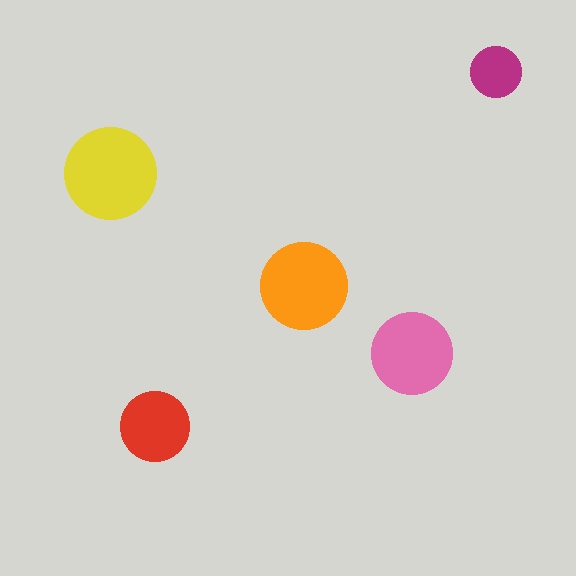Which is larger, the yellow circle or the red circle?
The yellow one.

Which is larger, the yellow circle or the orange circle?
The yellow one.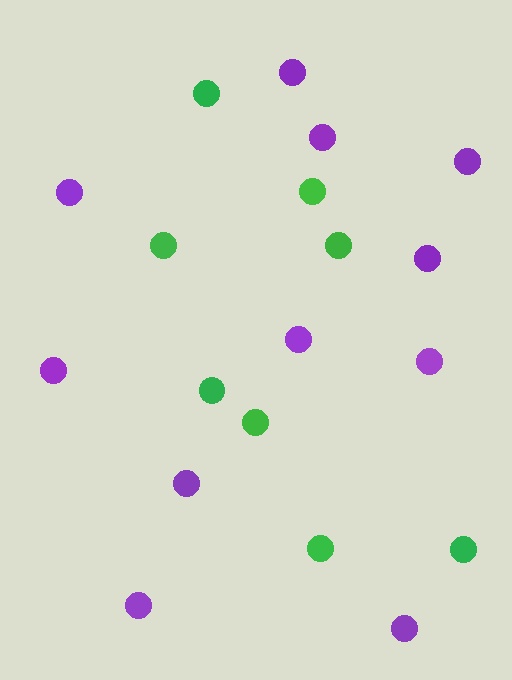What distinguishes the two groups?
There are 2 groups: one group of green circles (8) and one group of purple circles (11).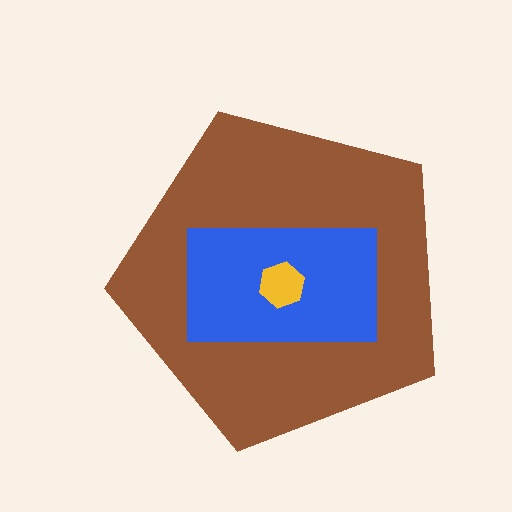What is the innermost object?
The yellow hexagon.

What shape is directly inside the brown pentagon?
The blue rectangle.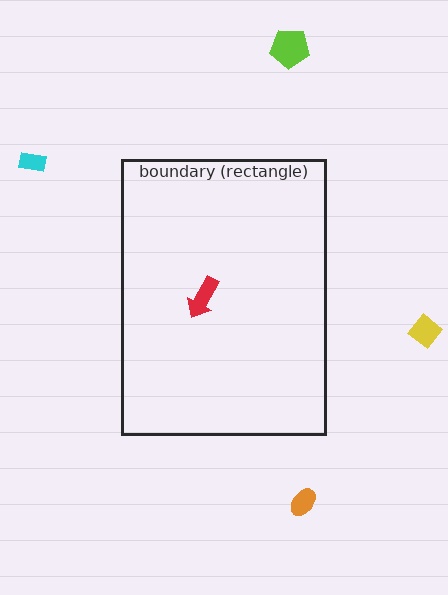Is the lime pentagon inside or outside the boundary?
Outside.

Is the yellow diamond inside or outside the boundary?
Outside.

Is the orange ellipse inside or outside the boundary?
Outside.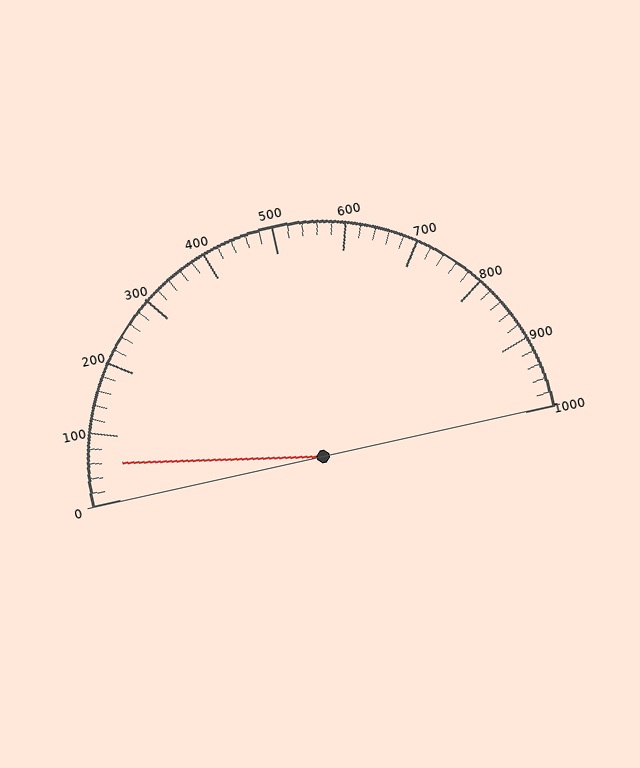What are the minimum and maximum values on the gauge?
The gauge ranges from 0 to 1000.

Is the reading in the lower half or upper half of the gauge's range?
The reading is in the lower half of the range (0 to 1000).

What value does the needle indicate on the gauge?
The needle indicates approximately 60.